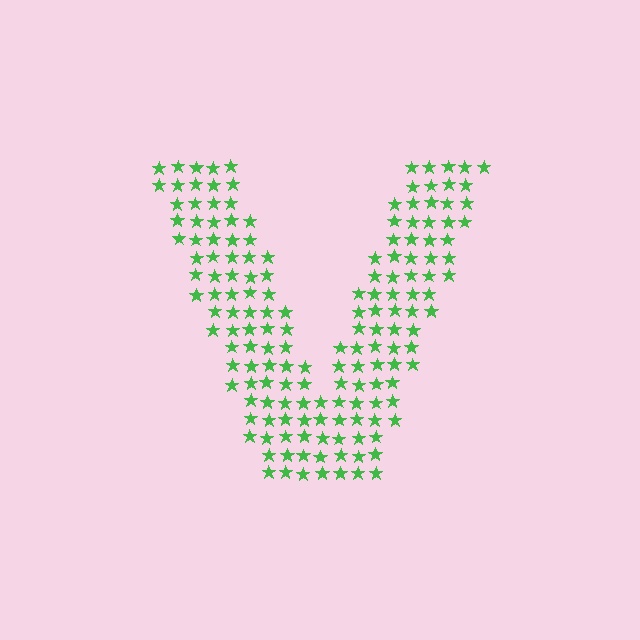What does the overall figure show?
The overall figure shows the letter V.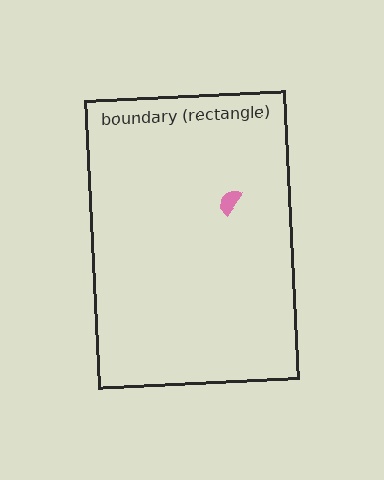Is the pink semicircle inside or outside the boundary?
Inside.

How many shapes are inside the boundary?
1 inside, 0 outside.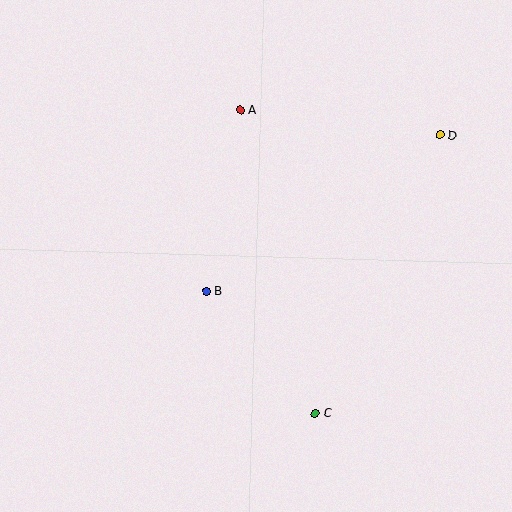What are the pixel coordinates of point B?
Point B is at (206, 291).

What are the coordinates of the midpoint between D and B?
The midpoint between D and B is at (323, 213).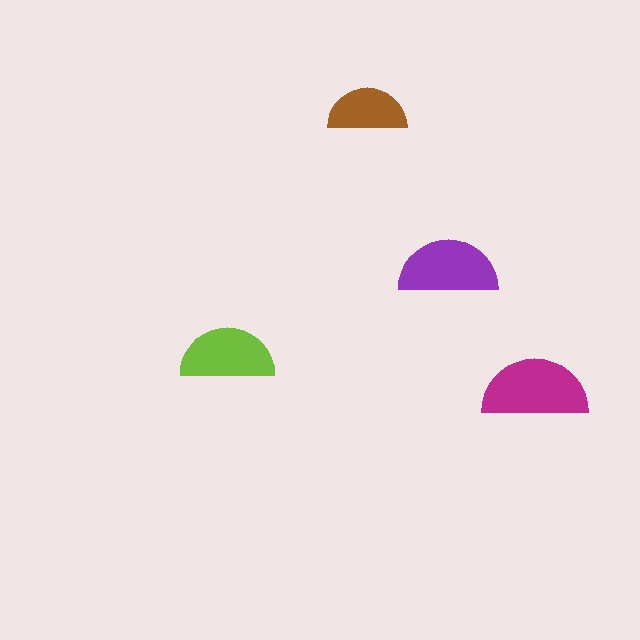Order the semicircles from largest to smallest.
the magenta one, the purple one, the lime one, the brown one.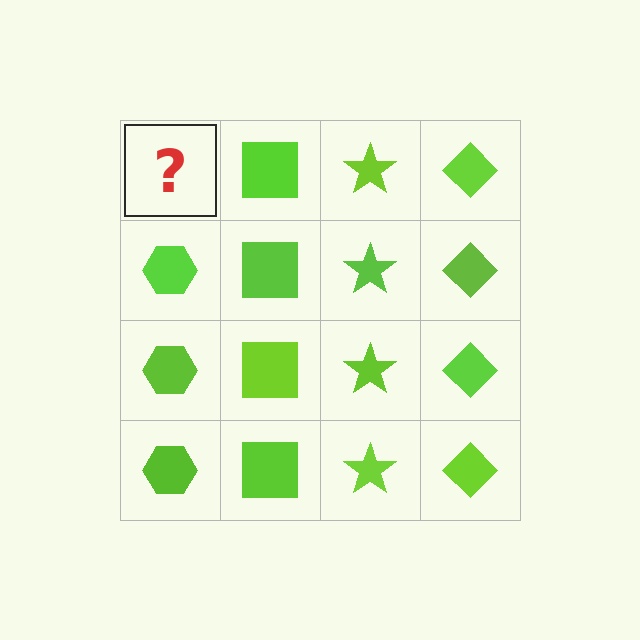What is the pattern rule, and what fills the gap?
The rule is that each column has a consistent shape. The gap should be filled with a lime hexagon.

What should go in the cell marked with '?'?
The missing cell should contain a lime hexagon.